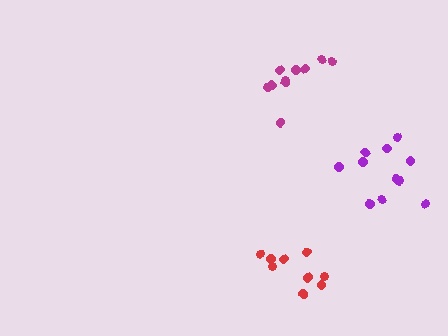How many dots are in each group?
Group 1: 11 dots, Group 2: 9 dots, Group 3: 10 dots (30 total).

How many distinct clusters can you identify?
There are 3 distinct clusters.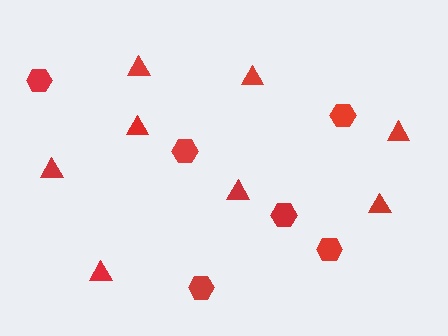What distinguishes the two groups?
There are 2 groups: one group of triangles (8) and one group of hexagons (6).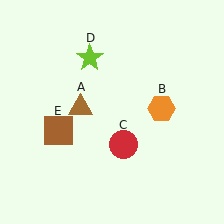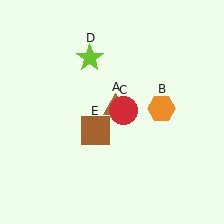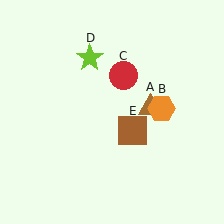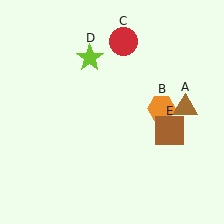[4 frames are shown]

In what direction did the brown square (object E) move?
The brown square (object E) moved right.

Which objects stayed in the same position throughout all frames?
Orange hexagon (object B) and lime star (object D) remained stationary.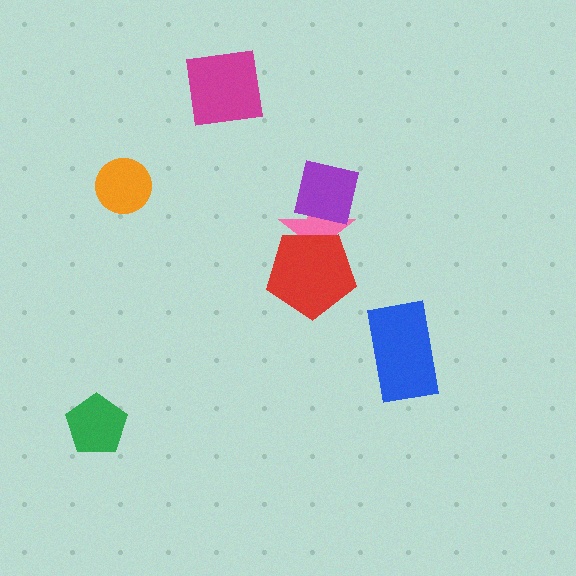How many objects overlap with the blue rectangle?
0 objects overlap with the blue rectangle.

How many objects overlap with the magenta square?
0 objects overlap with the magenta square.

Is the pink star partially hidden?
Yes, it is partially covered by another shape.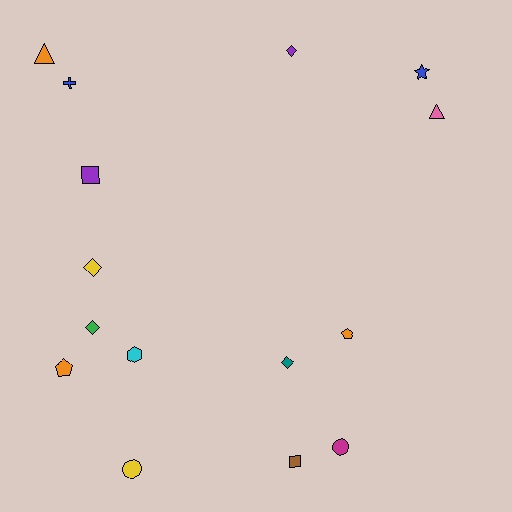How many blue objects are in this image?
There are 2 blue objects.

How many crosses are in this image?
There is 1 cross.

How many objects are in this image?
There are 15 objects.